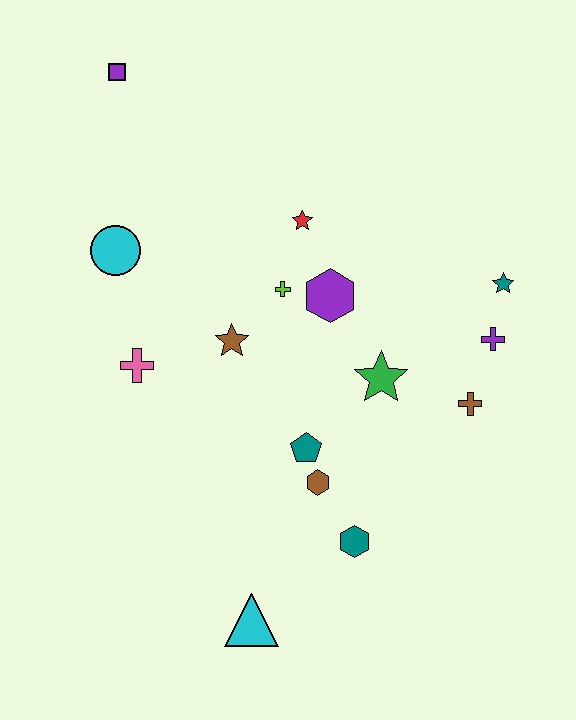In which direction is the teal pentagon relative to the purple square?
The teal pentagon is below the purple square.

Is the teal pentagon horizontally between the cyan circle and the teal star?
Yes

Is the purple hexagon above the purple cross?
Yes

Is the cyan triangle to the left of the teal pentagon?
Yes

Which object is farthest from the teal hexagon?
The purple square is farthest from the teal hexagon.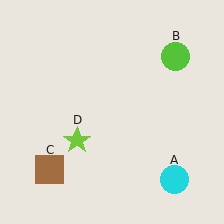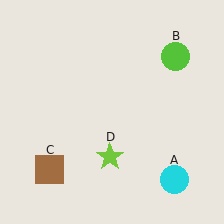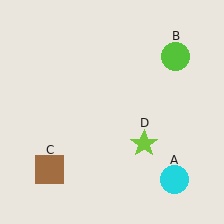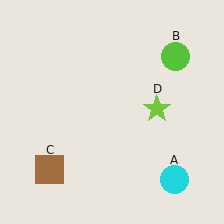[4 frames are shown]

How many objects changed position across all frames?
1 object changed position: lime star (object D).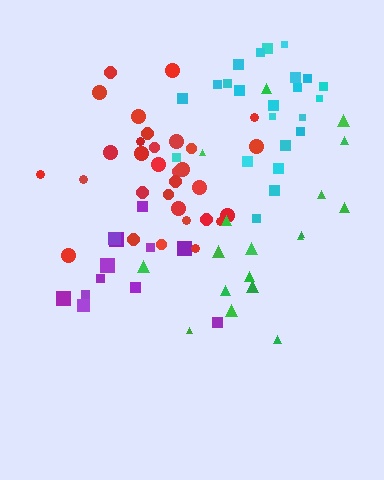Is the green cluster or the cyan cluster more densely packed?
Cyan.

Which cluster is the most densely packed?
Cyan.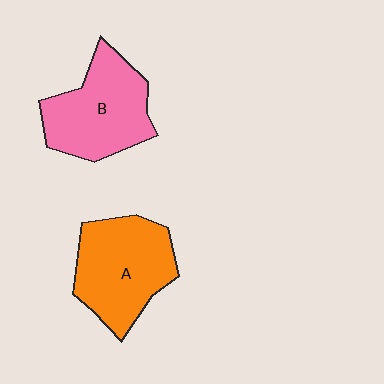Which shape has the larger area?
Shape A (orange).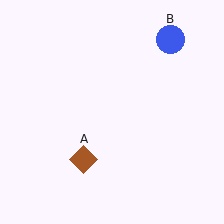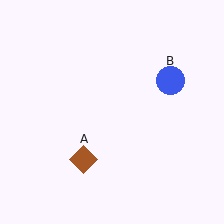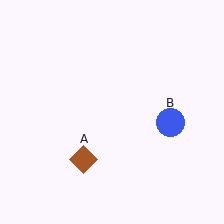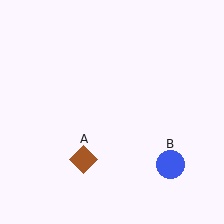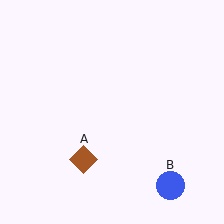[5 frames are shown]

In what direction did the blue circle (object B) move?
The blue circle (object B) moved down.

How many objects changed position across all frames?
1 object changed position: blue circle (object B).